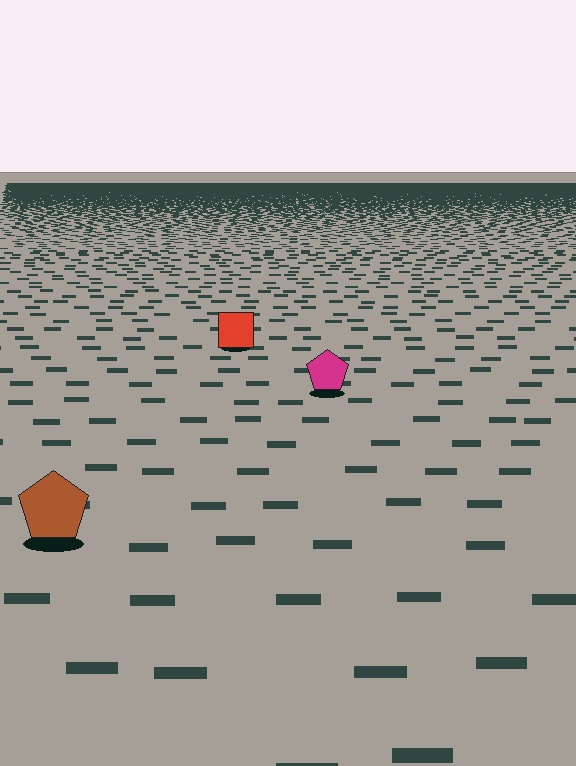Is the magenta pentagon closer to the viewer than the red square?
Yes. The magenta pentagon is closer — you can tell from the texture gradient: the ground texture is coarser near it.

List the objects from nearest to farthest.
From nearest to farthest: the brown pentagon, the magenta pentagon, the red square.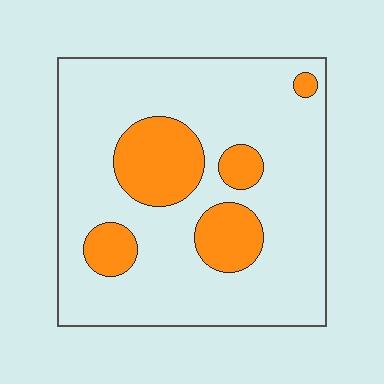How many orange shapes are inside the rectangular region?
5.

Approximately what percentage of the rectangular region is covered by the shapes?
Approximately 20%.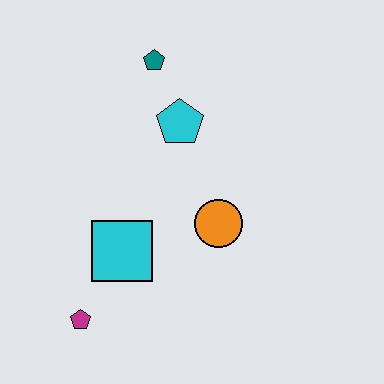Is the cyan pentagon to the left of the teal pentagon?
No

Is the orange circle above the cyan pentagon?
No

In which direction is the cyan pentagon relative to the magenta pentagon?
The cyan pentagon is above the magenta pentagon.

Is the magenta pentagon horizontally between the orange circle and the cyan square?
No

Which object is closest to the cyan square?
The magenta pentagon is closest to the cyan square.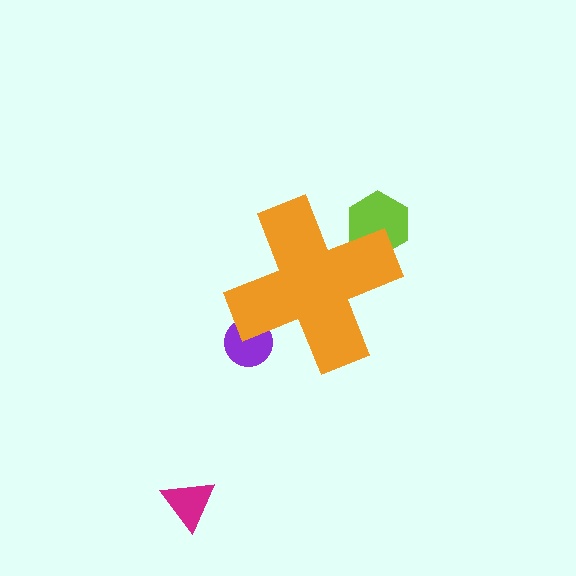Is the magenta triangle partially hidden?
No, the magenta triangle is fully visible.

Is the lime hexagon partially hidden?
Yes, the lime hexagon is partially hidden behind the orange cross.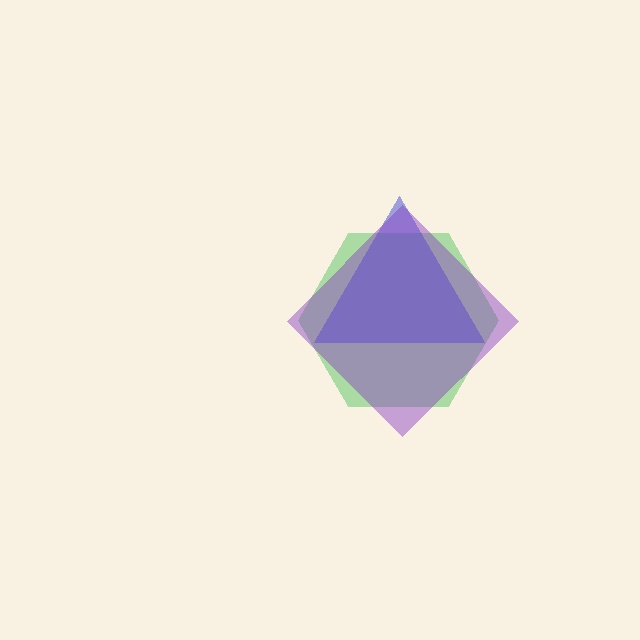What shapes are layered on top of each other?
The layered shapes are: a green hexagon, a blue triangle, a purple diamond.